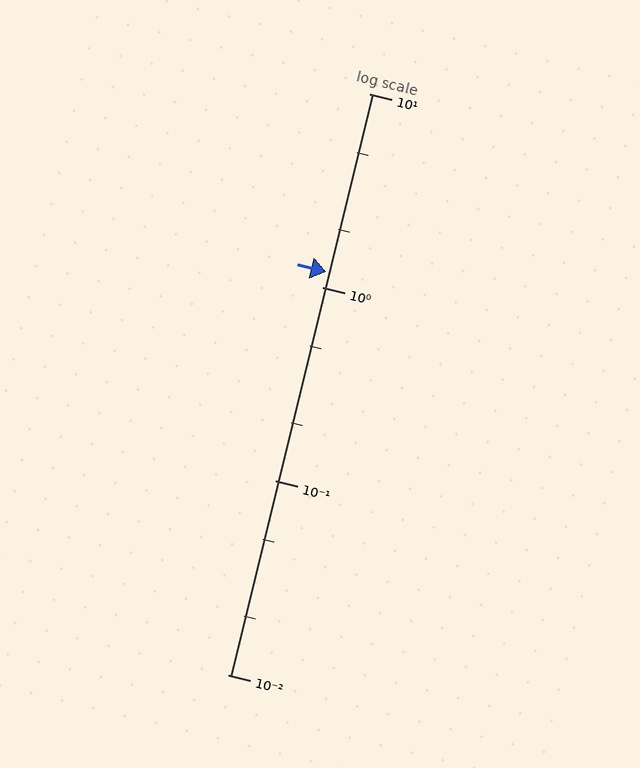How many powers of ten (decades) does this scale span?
The scale spans 3 decades, from 0.01 to 10.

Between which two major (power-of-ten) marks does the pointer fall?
The pointer is between 1 and 10.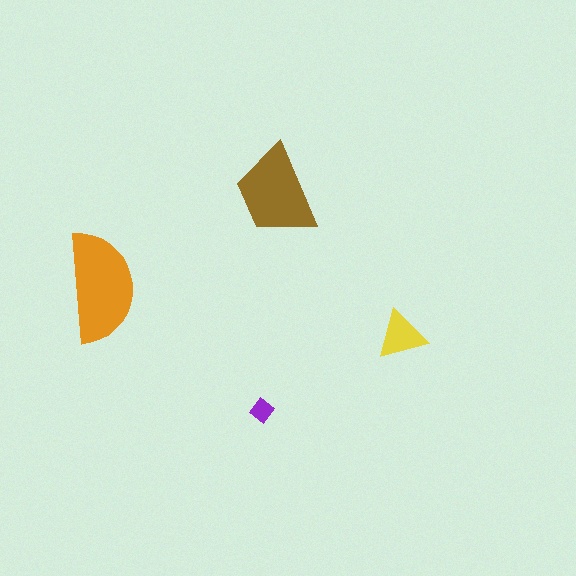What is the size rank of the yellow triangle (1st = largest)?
3rd.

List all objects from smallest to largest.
The purple diamond, the yellow triangle, the brown trapezoid, the orange semicircle.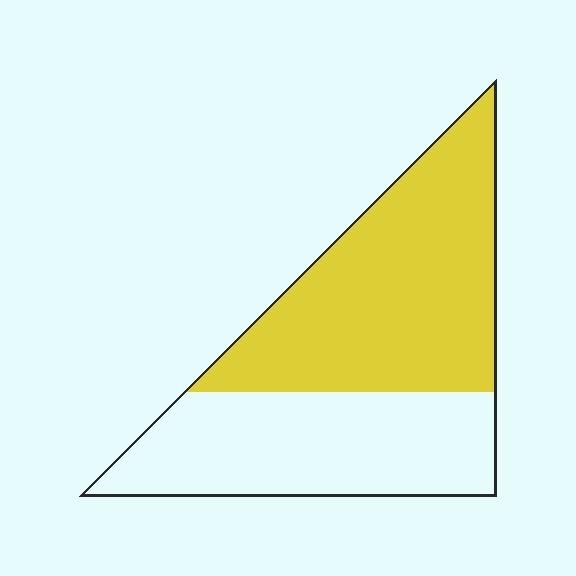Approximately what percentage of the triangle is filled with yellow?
Approximately 55%.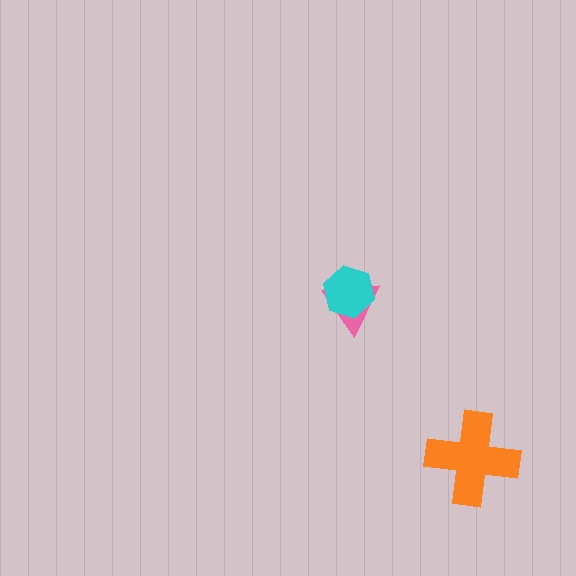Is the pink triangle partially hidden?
Yes, it is partially covered by another shape.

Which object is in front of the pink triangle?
The cyan hexagon is in front of the pink triangle.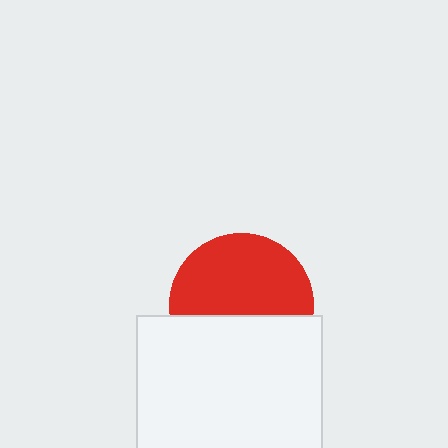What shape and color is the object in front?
The object in front is a white square.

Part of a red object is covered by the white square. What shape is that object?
It is a circle.